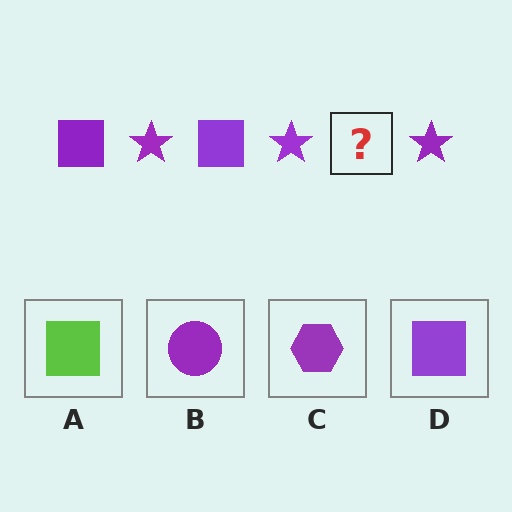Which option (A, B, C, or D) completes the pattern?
D.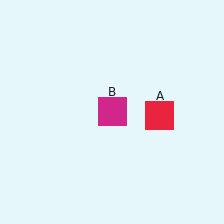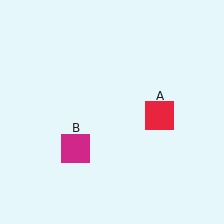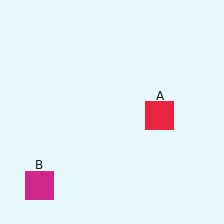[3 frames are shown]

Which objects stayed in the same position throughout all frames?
Red square (object A) remained stationary.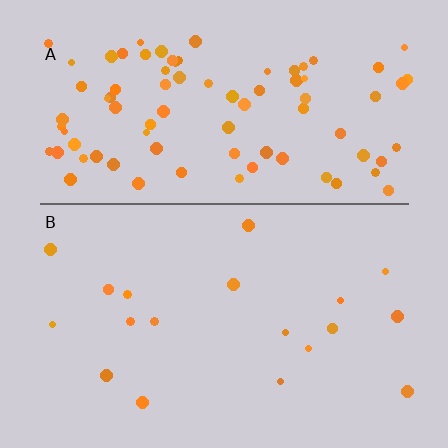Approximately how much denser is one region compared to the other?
Approximately 4.4× — region A over region B.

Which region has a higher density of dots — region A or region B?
A (the top).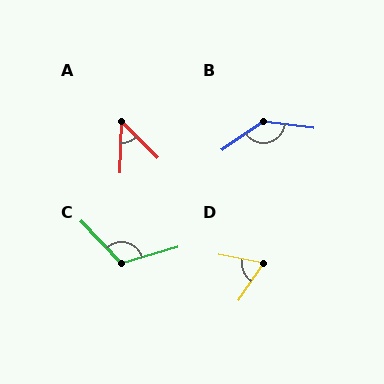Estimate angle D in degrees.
Approximately 66 degrees.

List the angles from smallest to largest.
A (46°), D (66°), C (118°), B (137°).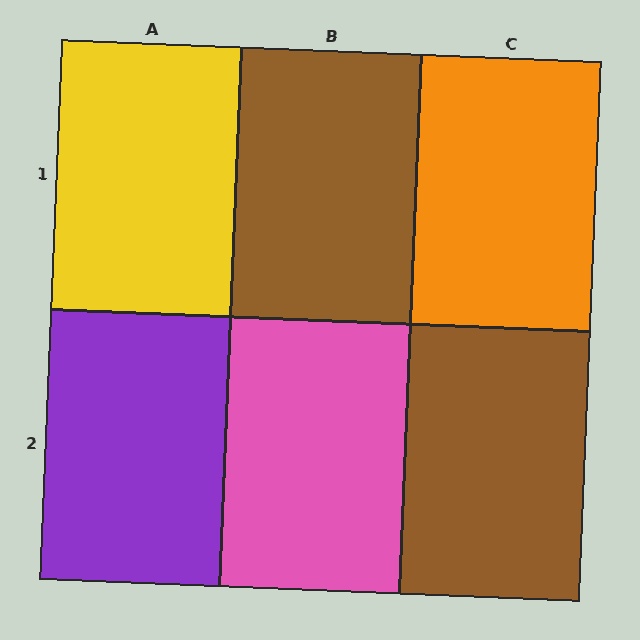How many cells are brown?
2 cells are brown.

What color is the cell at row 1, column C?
Orange.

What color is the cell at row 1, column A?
Yellow.